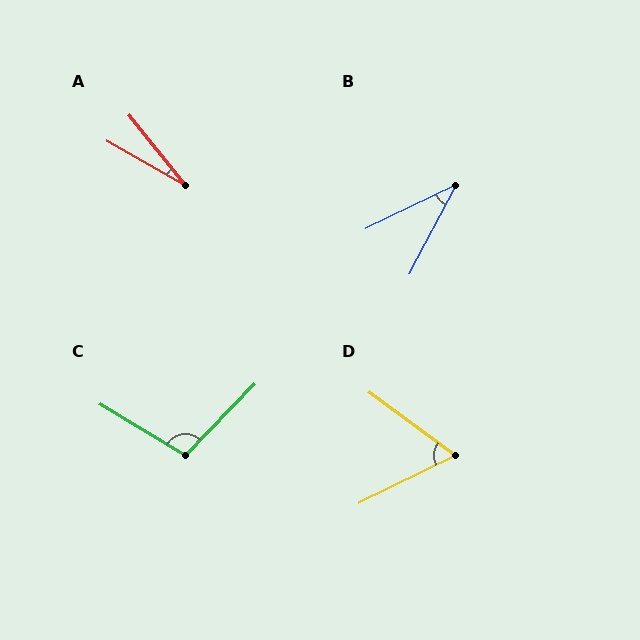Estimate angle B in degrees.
Approximately 37 degrees.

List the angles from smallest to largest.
A (22°), B (37°), D (63°), C (103°).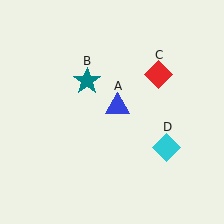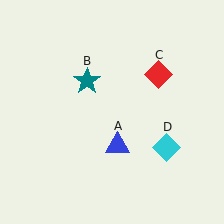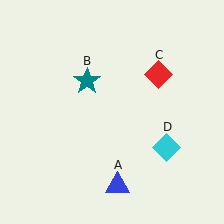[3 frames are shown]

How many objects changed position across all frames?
1 object changed position: blue triangle (object A).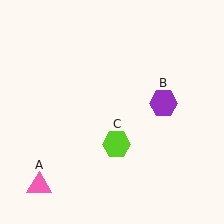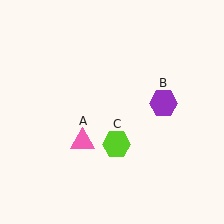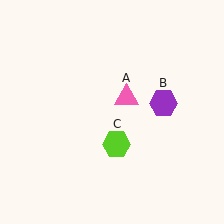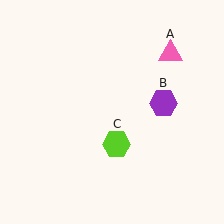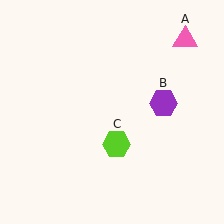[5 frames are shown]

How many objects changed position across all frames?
1 object changed position: pink triangle (object A).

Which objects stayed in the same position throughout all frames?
Purple hexagon (object B) and lime hexagon (object C) remained stationary.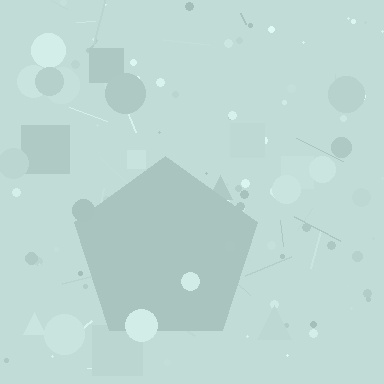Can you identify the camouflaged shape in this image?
The camouflaged shape is a pentagon.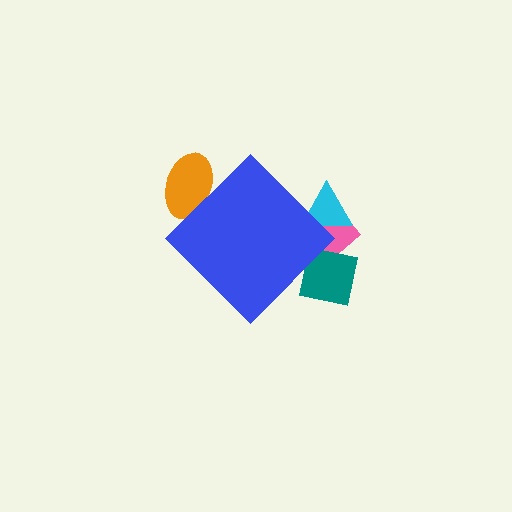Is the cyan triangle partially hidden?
Yes, the cyan triangle is partially hidden behind the blue diamond.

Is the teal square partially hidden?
Yes, the teal square is partially hidden behind the blue diamond.